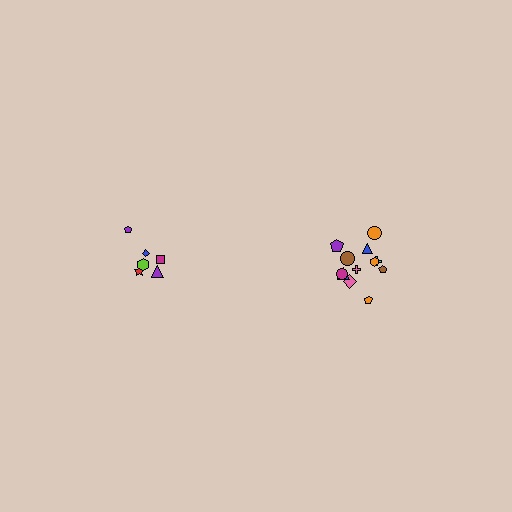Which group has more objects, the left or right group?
The right group.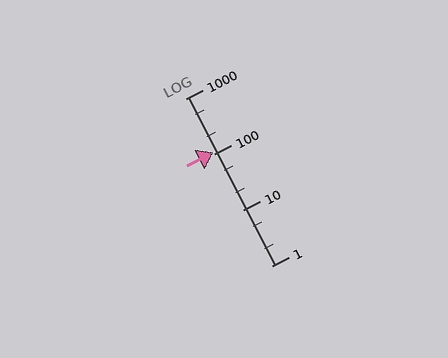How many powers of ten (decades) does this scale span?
The scale spans 3 decades, from 1 to 1000.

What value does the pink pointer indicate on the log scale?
The pointer indicates approximately 110.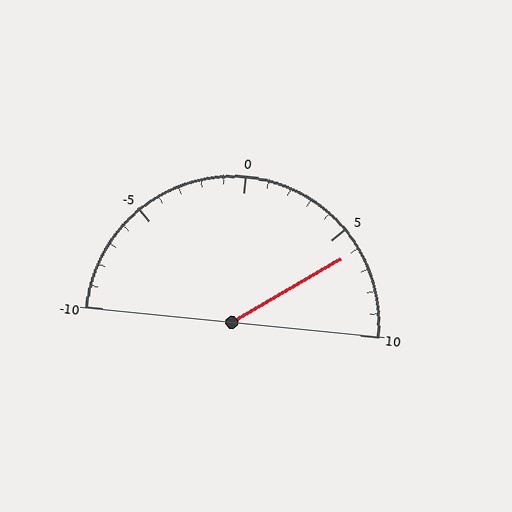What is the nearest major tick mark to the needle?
The nearest major tick mark is 5.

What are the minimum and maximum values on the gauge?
The gauge ranges from -10 to 10.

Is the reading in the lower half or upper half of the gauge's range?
The reading is in the upper half of the range (-10 to 10).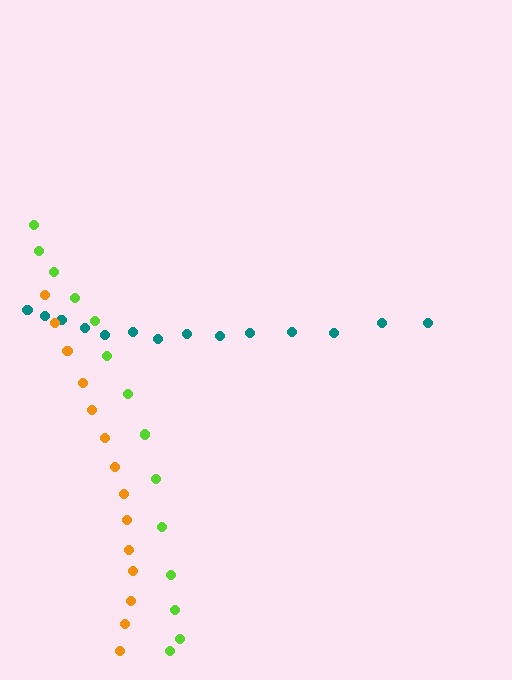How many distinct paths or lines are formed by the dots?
There are 3 distinct paths.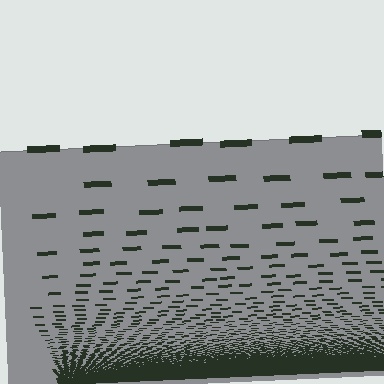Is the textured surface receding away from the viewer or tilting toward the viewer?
The surface appears to tilt toward the viewer. Texture elements get larger and sparser toward the top.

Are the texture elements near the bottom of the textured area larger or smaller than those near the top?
Smaller. The gradient is inverted — elements near the bottom are smaller and denser.